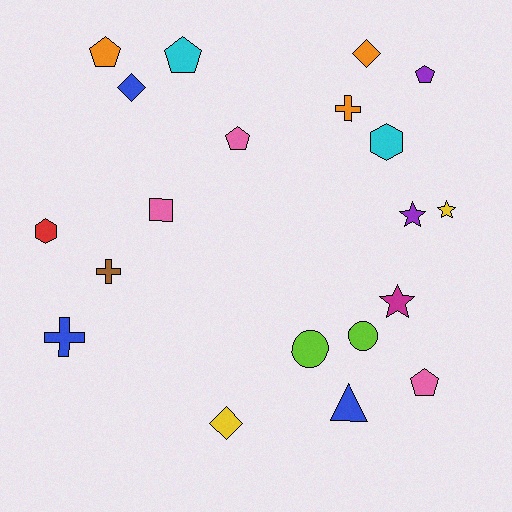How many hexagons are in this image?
There are 2 hexagons.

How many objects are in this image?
There are 20 objects.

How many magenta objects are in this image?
There is 1 magenta object.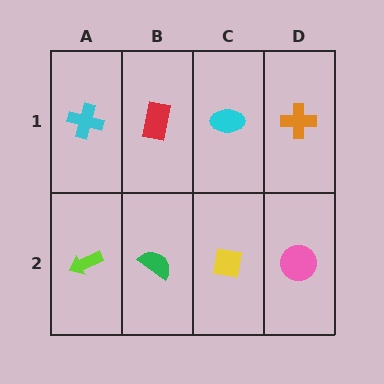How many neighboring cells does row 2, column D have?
2.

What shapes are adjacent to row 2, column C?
A cyan ellipse (row 1, column C), a green semicircle (row 2, column B), a pink circle (row 2, column D).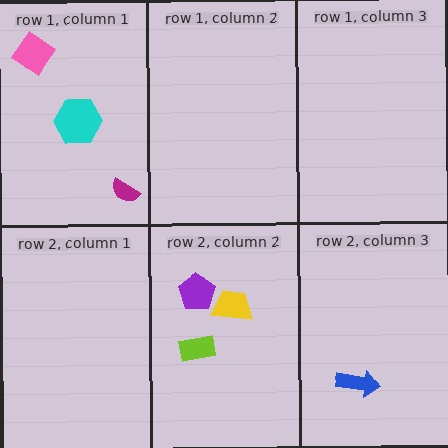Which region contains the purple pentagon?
The row 2, column 2 region.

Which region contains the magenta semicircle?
The row 1, column 1 region.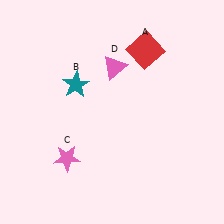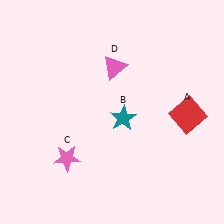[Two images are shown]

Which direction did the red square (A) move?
The red square (A) moved down.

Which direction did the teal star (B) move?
The teal star (B) moved right.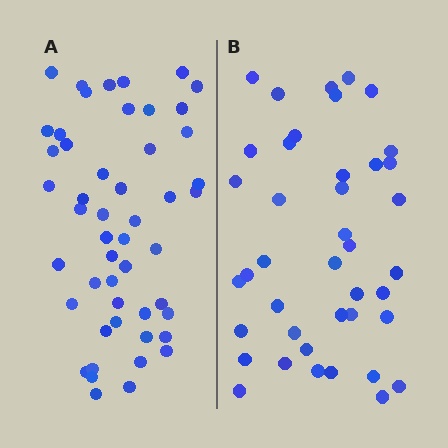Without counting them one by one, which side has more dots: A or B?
Region A (the left region) has more dots.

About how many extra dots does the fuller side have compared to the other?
Region A has roughly 8 or so more dots than region B.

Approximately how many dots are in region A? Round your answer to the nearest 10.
About 50 dots.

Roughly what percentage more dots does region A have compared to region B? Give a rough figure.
About 20% more.